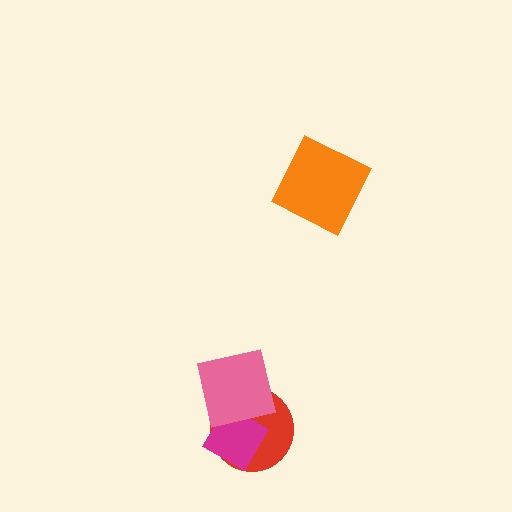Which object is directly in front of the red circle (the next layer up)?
The magenta diamond is directly in front of the red circle.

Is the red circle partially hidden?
Yes, it is partially covered by another shape.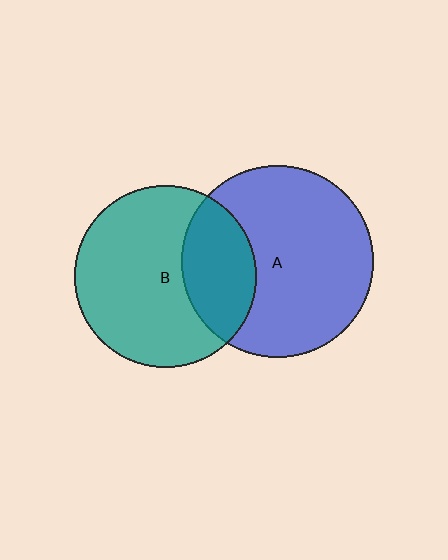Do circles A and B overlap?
Yes.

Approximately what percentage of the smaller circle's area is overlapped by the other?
Approximately 30%.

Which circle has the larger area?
Circle A (blue).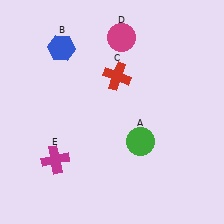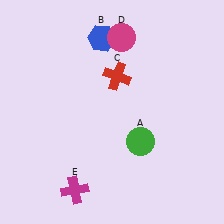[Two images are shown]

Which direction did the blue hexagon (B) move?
The blue hexagon (B) moved right.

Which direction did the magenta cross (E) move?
The magenta cross (E) moved down.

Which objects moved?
The objects that moved are: the blue hexagon (B), the magenta cross (E).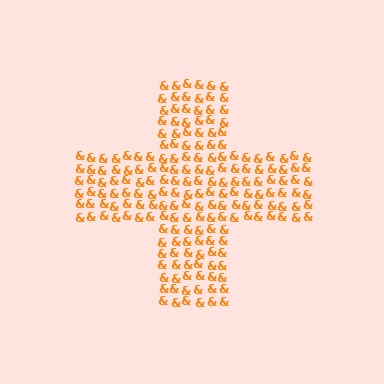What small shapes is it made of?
It is made of small ampersands.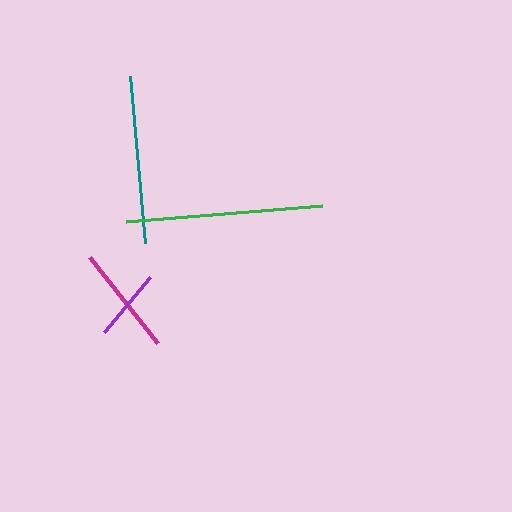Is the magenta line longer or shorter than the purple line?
The magenta line is longer than the purple line.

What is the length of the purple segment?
The purple segment is approximately 72 pixels long.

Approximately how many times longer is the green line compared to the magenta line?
The green line is approximately 1.8 times the length of the magenta line.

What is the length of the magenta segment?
The magenta segment is approximately 109 pixels long.